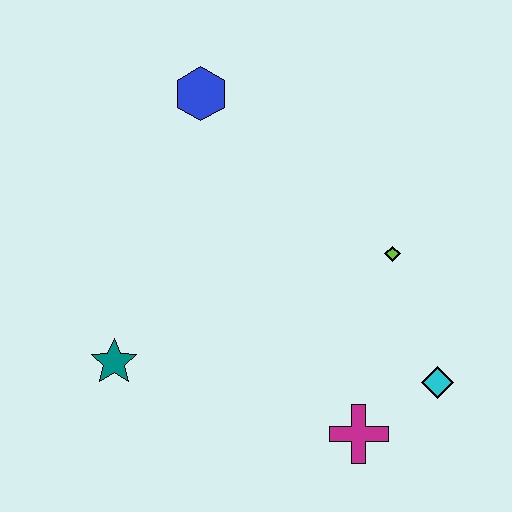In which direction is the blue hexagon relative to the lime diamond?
The blue hexagon is to the left of the lime diamond.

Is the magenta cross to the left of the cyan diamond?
Yes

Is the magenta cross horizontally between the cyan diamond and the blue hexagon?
Yes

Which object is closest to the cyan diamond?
The magenta cross is closest to the cyan diamond.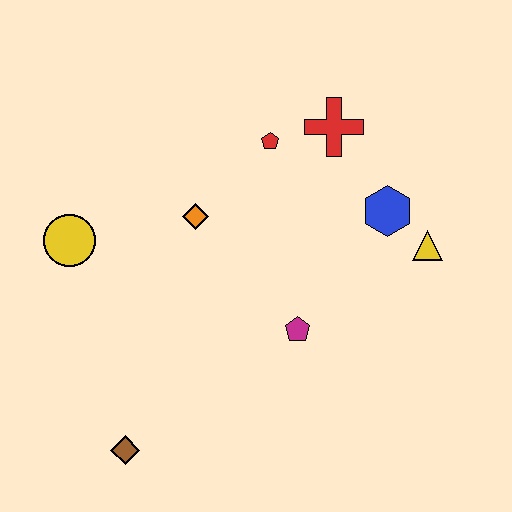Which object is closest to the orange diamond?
The red pentagon is closest to the orange diamond.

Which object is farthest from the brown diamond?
The red cross is farthest from the brown diamond.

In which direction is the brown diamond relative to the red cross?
The brown diamond is below the red cross.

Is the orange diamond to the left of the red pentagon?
Yes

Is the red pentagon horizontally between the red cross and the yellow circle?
Yes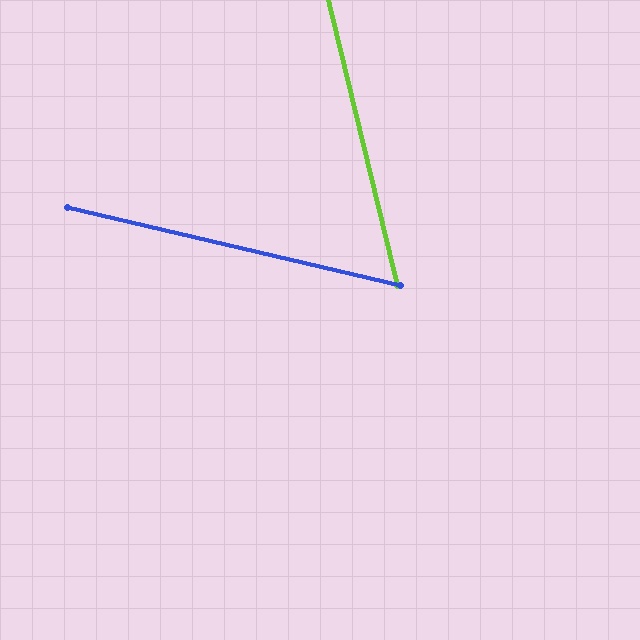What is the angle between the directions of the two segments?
Approximately 63 degrees.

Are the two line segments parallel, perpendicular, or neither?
Neither parallel nor perpendicular — they differ by about 63°.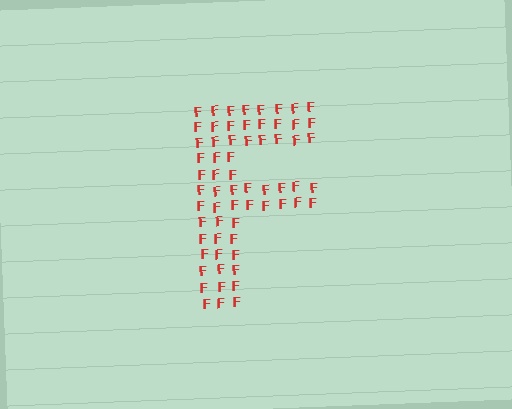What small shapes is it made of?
It is made of small letter F's.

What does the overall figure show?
The overall figure shows the letter F.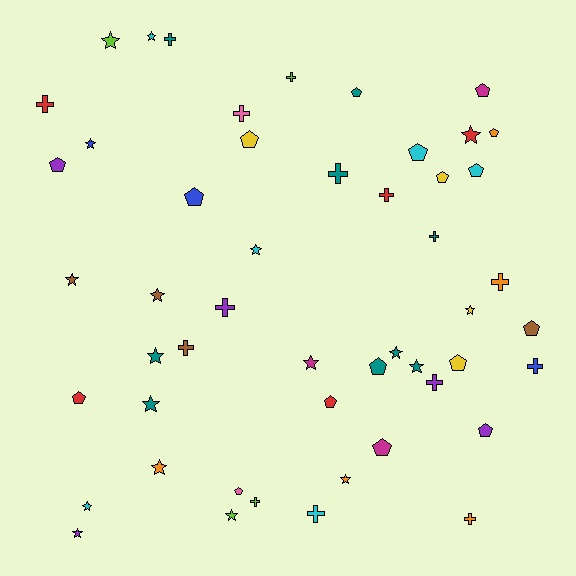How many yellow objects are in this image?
There are 4 yellow objects.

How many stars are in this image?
There are 18 stars.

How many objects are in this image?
There are 50 objects.